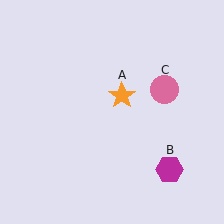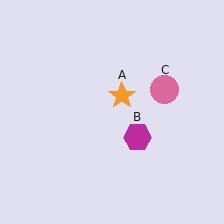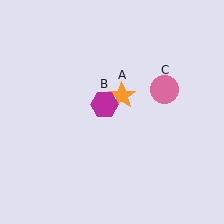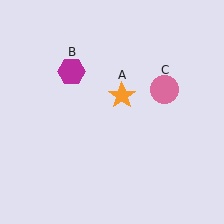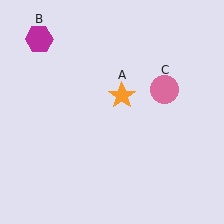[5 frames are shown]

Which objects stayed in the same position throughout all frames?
Orange star (object A) and pink circle (object C) remained stationary.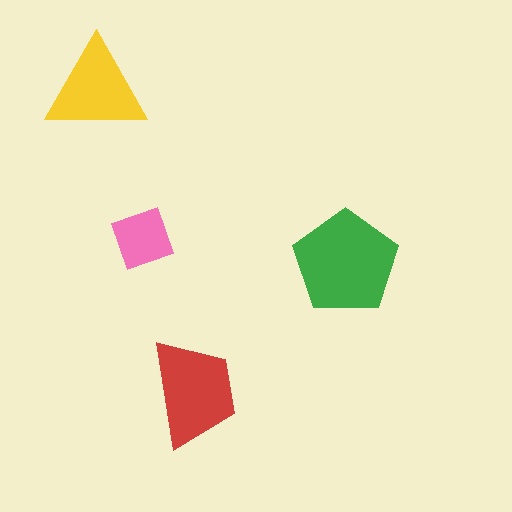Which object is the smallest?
The pink diamond.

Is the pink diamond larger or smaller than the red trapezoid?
Smaller.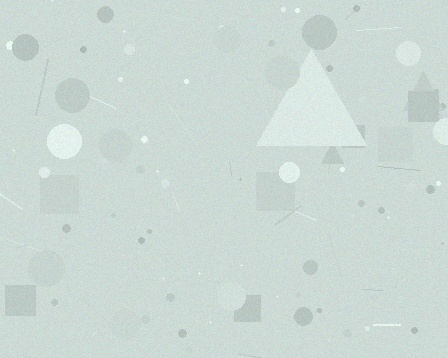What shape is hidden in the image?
A triangle is hidden in the image.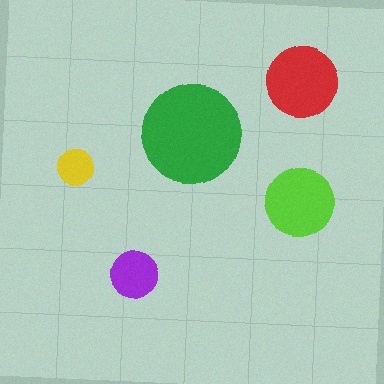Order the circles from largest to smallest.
the green one, the red one, the lime one, the purple one, the yellow one.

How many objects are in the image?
There are 5 objects in the image.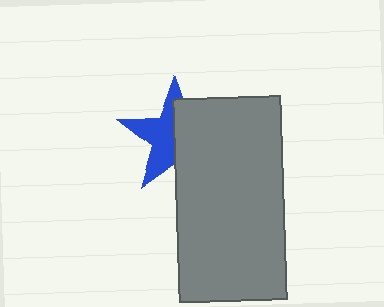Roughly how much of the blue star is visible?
About half of it is visible (roughly 48%).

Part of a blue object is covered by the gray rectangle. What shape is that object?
It is a star.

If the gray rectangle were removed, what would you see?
You would see the complete blue star.